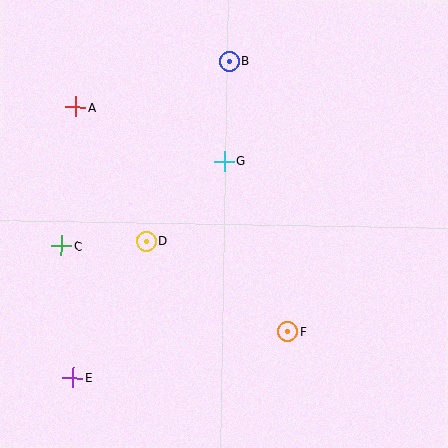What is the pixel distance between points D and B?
The distance between D and B is 198 pixels.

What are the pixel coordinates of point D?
Point D is at (146, 241).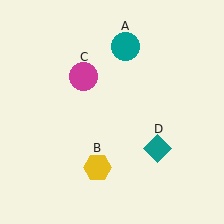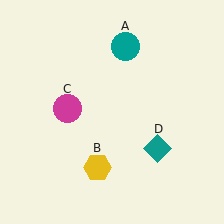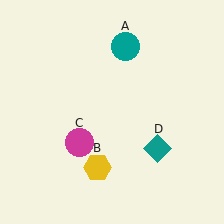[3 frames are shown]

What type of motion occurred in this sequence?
The magenta circle (object C) rotated counterclockwise around the center of the scene.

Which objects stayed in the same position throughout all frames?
Teal circle (object A) and yellow hexagon (object B) and teal diamond (object D) remained stationary.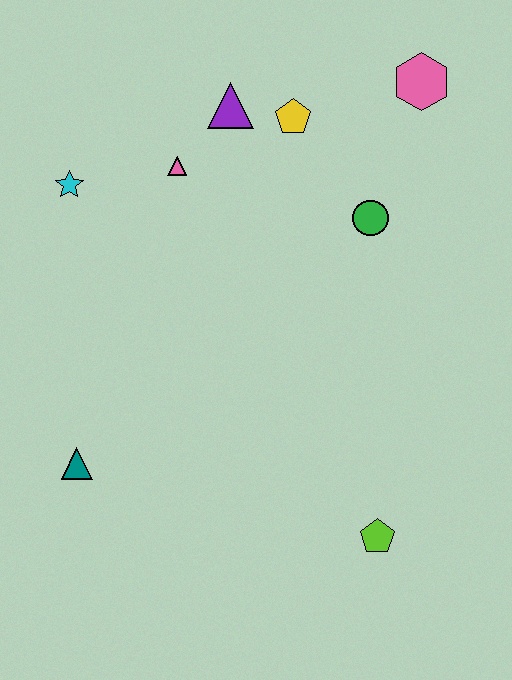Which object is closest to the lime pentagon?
The teal triangle is closest to the lime pentagon.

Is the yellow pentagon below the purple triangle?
Yes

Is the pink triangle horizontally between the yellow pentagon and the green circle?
No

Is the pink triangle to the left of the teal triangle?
No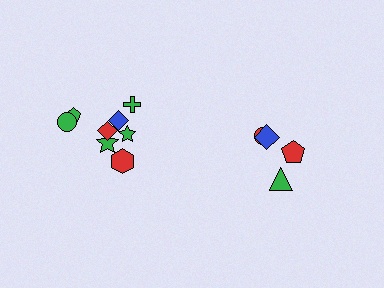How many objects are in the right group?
There are 4 objects.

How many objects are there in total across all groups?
There are 12 objects.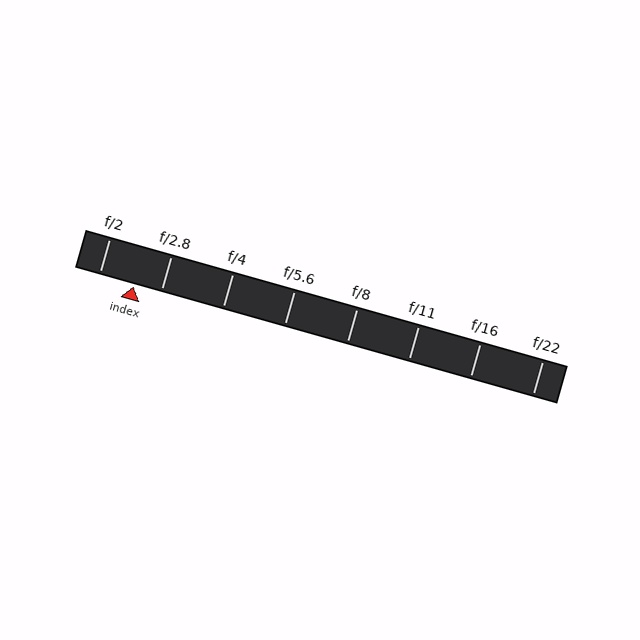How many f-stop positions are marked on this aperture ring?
There are 8 f-stop positions marked.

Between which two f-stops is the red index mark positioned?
The index mark is between f/2 and f/2.8.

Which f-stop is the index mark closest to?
The index mark is closest to f/2.8.